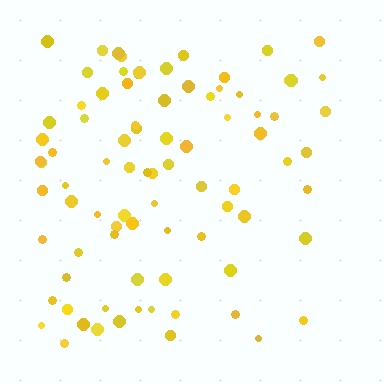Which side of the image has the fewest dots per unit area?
The right.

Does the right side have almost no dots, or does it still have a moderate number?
Still a moderate number, just noticeably fewer than the left.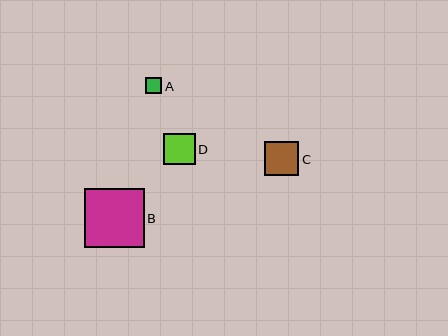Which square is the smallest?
Square A is the smallest with a size of approximately 16 pixels.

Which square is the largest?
Square B is the largest with a size of approximately 59 pixels.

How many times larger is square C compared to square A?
Square C is approximately 2.2 times the size of square A.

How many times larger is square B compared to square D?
Square B is approximately 1.9 times the size of square D.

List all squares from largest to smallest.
From largest to smallest: B, C, D, A.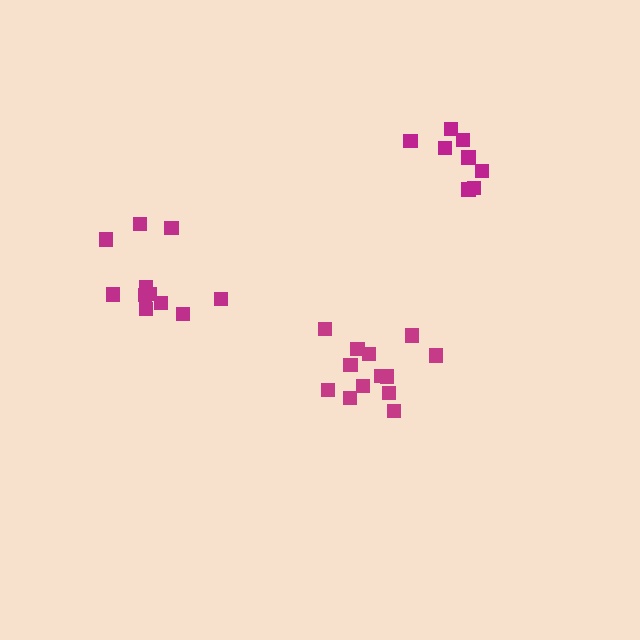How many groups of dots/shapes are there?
There are 3 groups.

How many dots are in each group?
Group 1: 11 dots, Group 2: 13 dots, Group 3: 8 dots (32 total).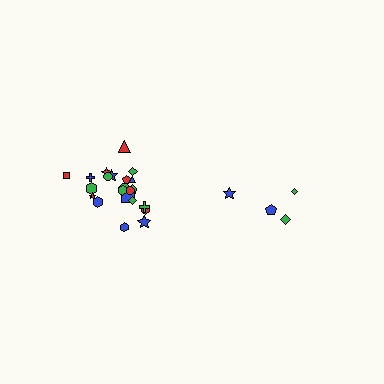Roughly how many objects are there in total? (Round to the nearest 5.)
Roughly 25 objects in total.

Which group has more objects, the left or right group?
The left group.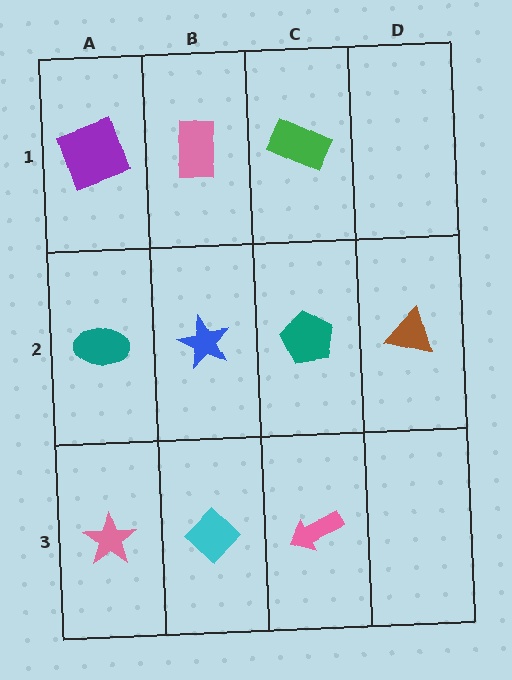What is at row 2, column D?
A brown triangle.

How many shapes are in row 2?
4 shapes.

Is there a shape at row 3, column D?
No, that cell is empty.